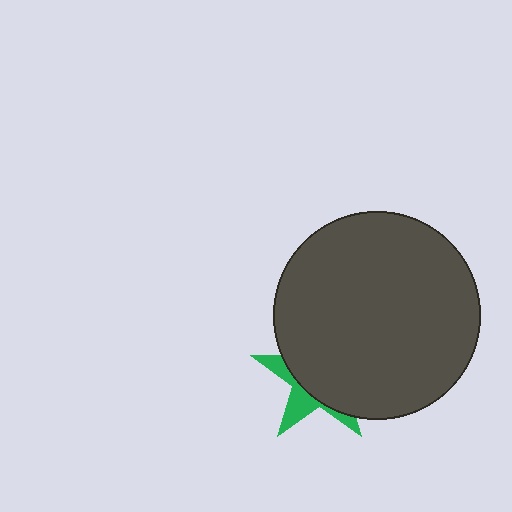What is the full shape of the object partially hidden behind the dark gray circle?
The partially hidden object is a green star.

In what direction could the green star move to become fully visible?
The green star could move toward the lower-left. That would shift it out from behind the dark gray circle entirely.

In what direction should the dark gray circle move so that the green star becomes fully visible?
The dark gray circle should move toward the upper-right. That is the shortest direction to clear the overlap and leave the green star fully visible.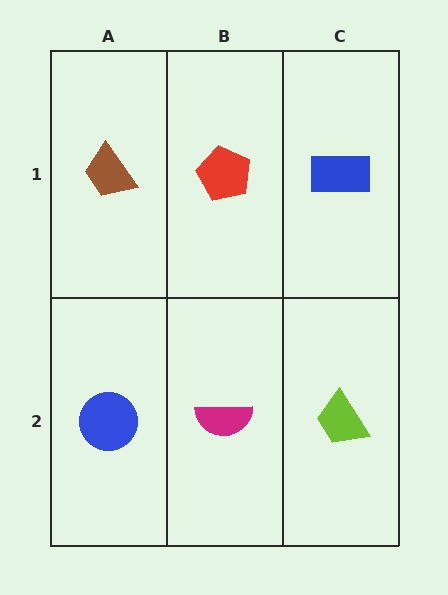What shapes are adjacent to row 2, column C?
A blue rectangle (row 1, column C), a magenta semicircle (row 2, column B).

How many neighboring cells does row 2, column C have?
2.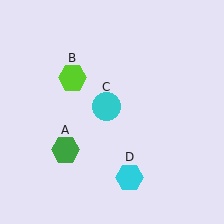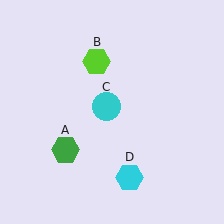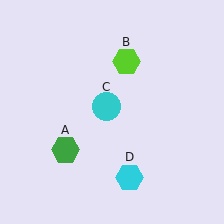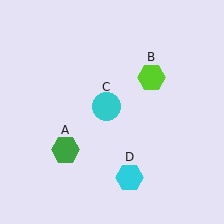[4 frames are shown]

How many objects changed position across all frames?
1 object changed position: lime hexagon (object B).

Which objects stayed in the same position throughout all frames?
Green hexagon (object A) and cyan circle (object C) and cyan hexagon (object D) remained stationary.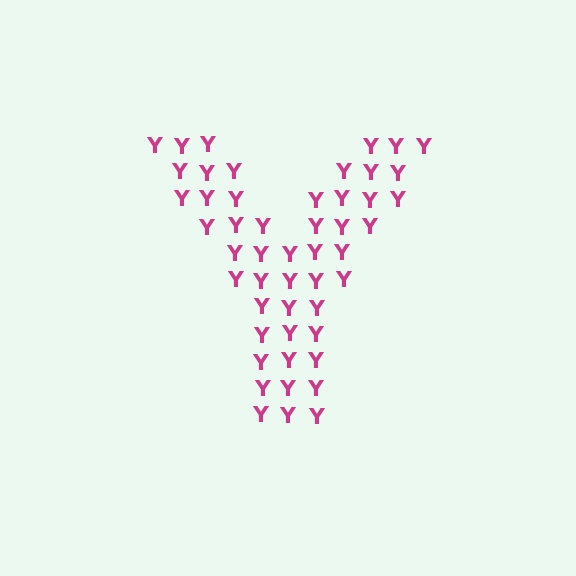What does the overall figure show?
The overall figure shows the letter Y.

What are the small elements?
The small elements are letter Y's.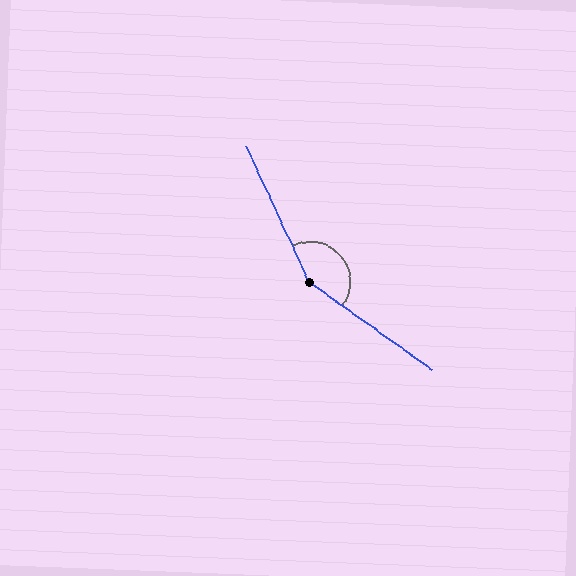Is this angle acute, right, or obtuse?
It is obtuse.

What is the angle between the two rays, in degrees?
Approximately 150 degrees.